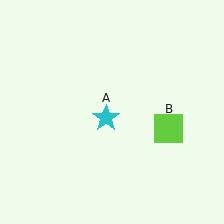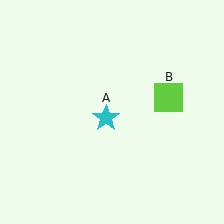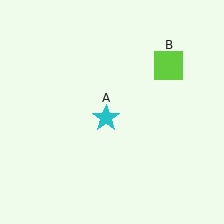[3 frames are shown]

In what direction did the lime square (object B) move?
The lime square (object B) moved up.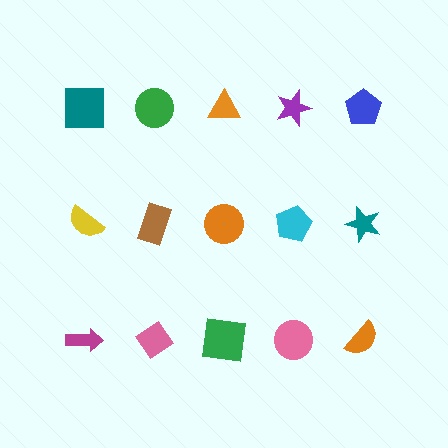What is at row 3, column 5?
An orange semicircle.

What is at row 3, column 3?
A green square.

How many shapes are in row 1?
5 shapes.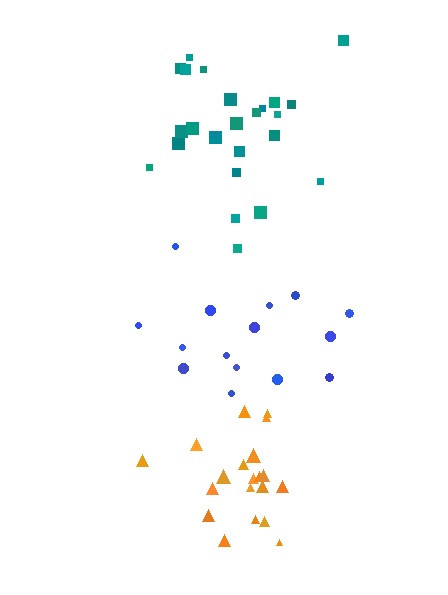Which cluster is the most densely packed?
Teal.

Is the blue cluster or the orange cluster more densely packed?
Orange.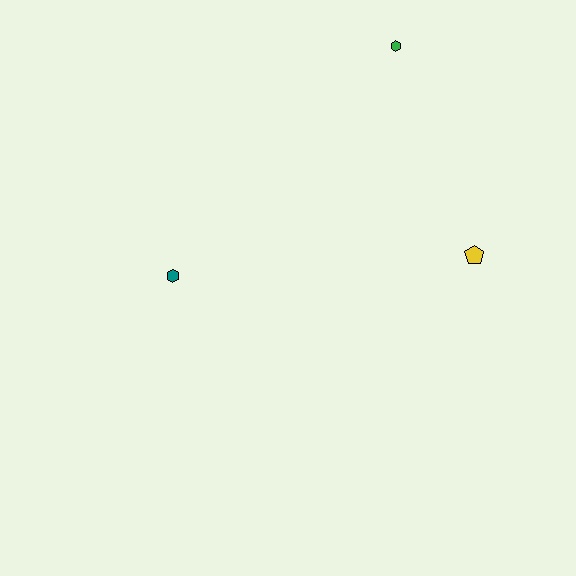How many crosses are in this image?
There are no crosses.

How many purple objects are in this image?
There are no purple objects.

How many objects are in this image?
There are 3 objects.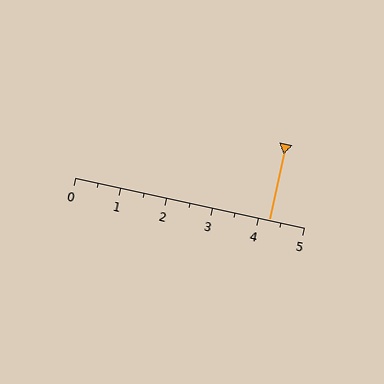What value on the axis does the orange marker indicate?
The marker indicates approximately 4.2.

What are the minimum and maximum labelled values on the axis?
The axis runs from 0 to 5.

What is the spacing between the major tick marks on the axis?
The major ticks are spaced 1 apart.